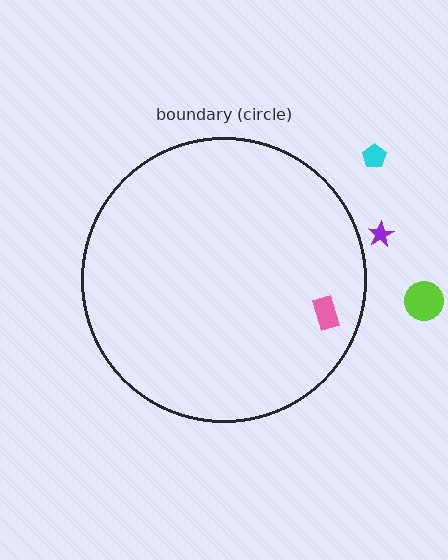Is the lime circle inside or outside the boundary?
Outside.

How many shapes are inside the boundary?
1 inside, 3 outside.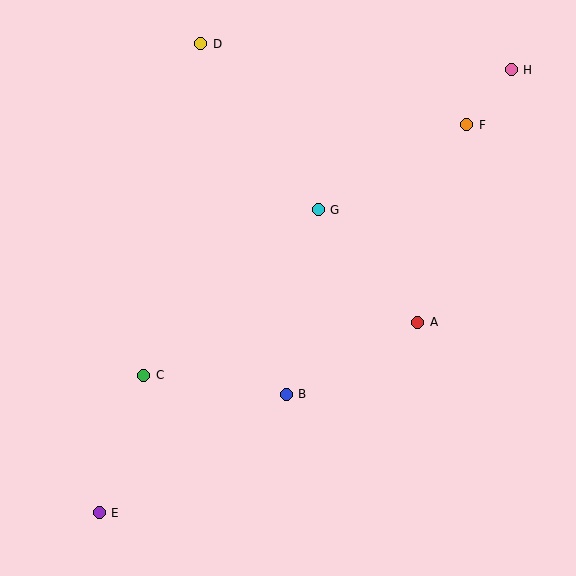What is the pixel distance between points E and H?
The distance between E and H is 605 pixels.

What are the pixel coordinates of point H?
Point H is at (511, 70).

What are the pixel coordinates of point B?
Point B is at (286, 394).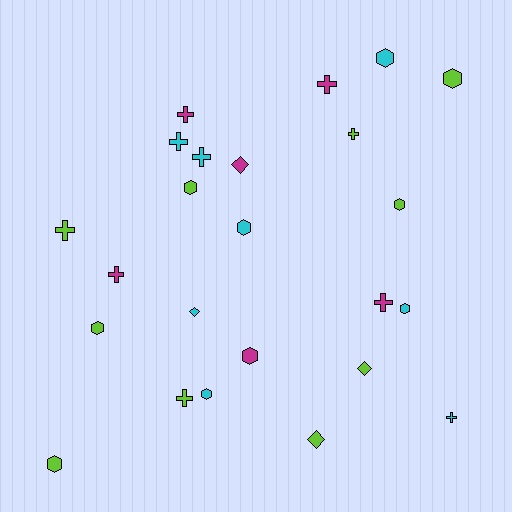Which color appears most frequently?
Lime, with 10 objects.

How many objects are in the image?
There are 24 objects.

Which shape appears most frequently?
Cross, with 10 objects.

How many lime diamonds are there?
There are 2 lime diamonds.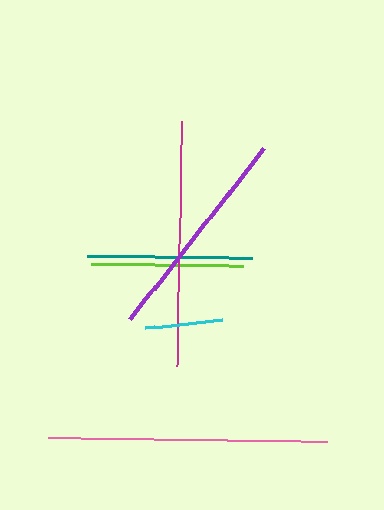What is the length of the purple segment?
The purple segment is approximately 218 pixels long.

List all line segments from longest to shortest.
From longest to shortest: pink, magenta, purple, teal, lime, cyan.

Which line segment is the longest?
The pink line is the longest at approximately 279 pixels.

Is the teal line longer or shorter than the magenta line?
The magenta line is longer than the teal line.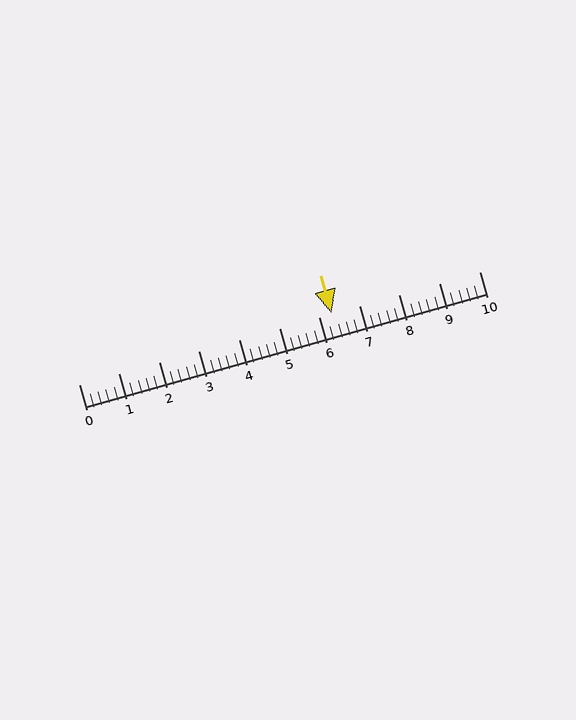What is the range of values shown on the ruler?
The ruler shows values from 0 to 10.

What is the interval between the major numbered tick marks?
The major tick marks are spaced 1 units apart.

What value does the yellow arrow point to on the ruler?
The yellow arrow points to approximately 6.3.